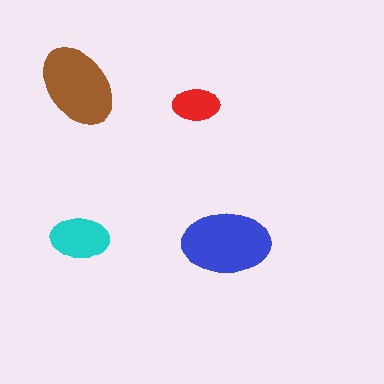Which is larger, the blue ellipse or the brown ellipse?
The blue one.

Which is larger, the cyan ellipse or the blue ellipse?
The blue one.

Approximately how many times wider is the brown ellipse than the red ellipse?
About 2 times wider.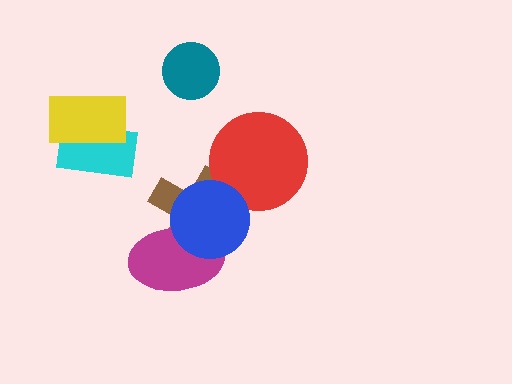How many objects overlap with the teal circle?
0 objects overlap with the teal circle.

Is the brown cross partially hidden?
Yes, it is partially covered by another shape.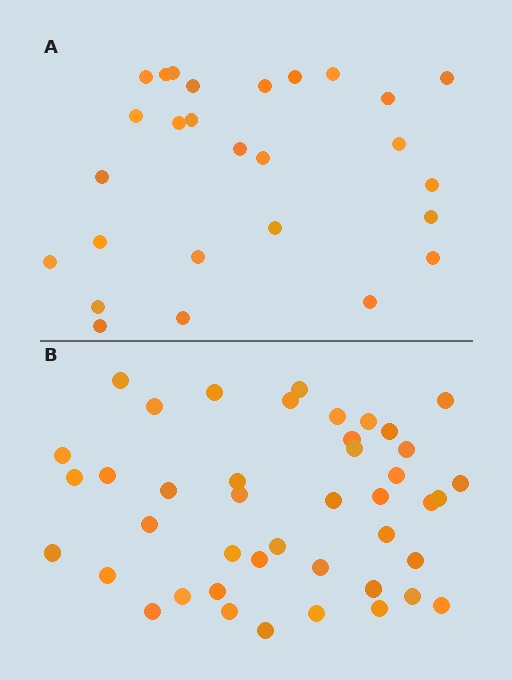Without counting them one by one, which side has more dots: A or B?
Region B (the bottom region) has more dots.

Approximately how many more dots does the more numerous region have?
Region B has approximately 15 more dots than region A.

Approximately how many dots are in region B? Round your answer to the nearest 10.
About 40 dots. (The exact count is 43, which rounds to 40.)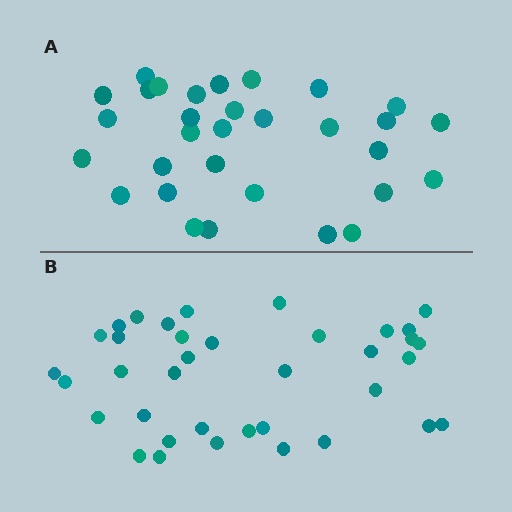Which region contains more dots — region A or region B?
Region B (the bottom region) has more dots.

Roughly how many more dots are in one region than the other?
Region B has about 6 more dots than region A.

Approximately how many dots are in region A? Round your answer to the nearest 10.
About 30 dots. (The exact count is 31, which rounds to 30.)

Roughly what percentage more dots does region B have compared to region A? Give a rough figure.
About 20% more.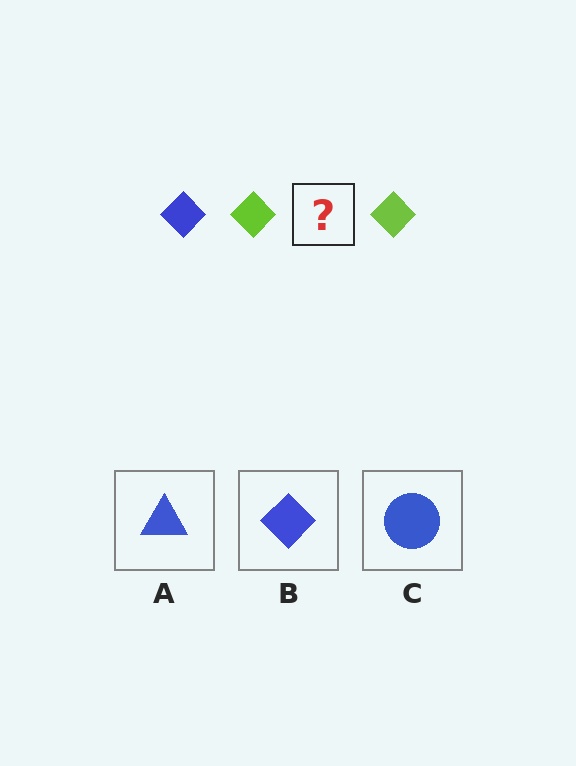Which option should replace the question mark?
Option B.